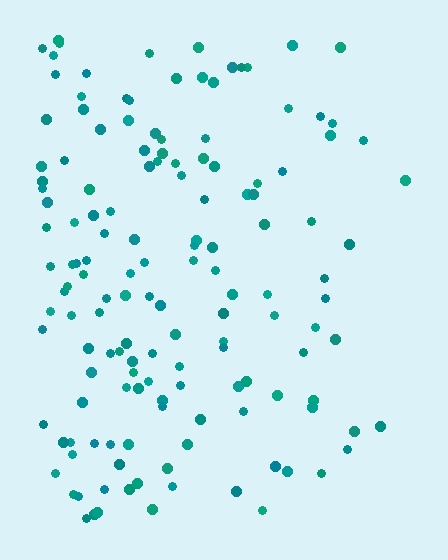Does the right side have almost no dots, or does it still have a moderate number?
Still a moderate number, just noticeably fewer than the left.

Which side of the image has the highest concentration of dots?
The left.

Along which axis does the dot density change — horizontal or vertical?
Horizontal.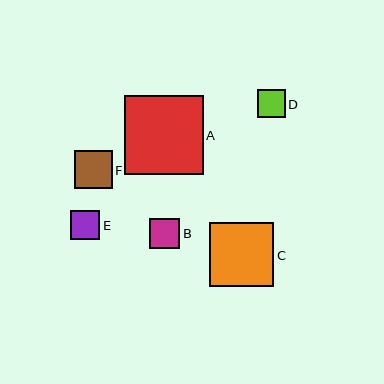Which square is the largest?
Square A is the largest with a size of approximately 79 pixels.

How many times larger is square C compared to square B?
Square C is approximately 2.2 times the size of square B.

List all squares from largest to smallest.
From largest to smallest: A, C, F, B, E, D.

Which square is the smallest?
Square D is the smallest with a size of approximately 28 pixels.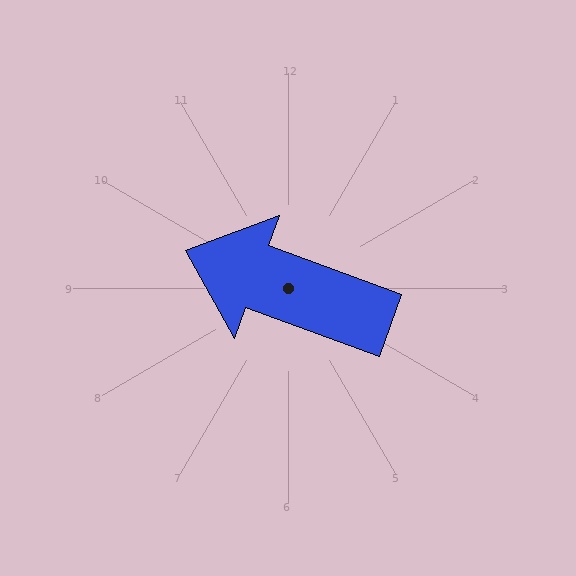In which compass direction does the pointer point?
West.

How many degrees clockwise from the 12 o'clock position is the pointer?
Approximately 290 degrees.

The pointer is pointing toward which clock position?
Roughly 10 o'clock.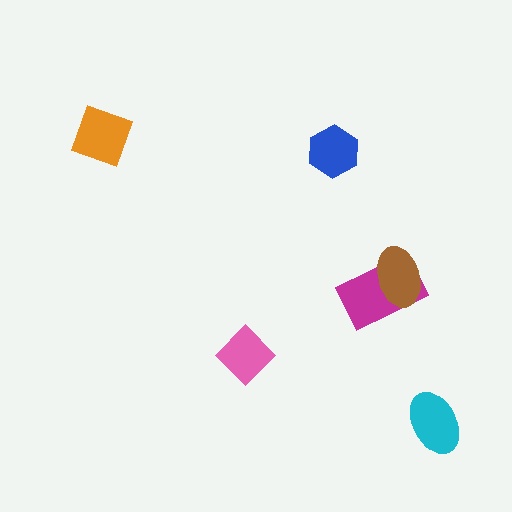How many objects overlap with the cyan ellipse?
0 objects overlap with the cyan ellipse.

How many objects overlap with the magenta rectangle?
1 object overlaps with the magenta rectangle.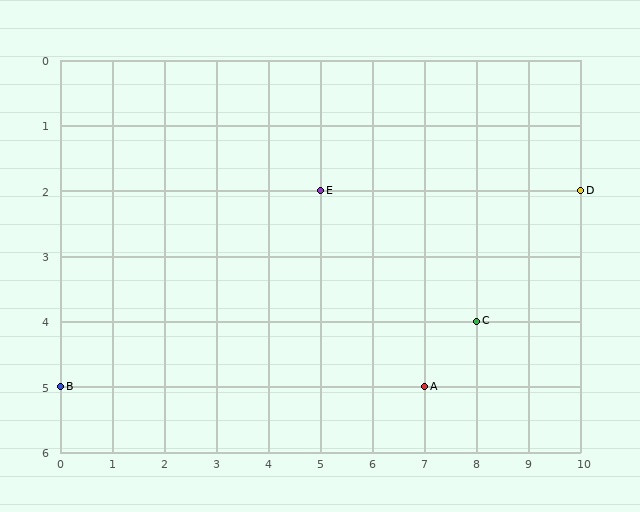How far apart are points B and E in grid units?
Points B and E are 5 columns and 3 rows apart (about 5.8 grid units diagonally).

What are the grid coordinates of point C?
Point C is at grid coordinates (8, 4).